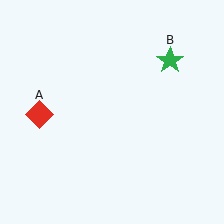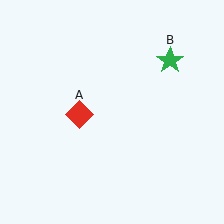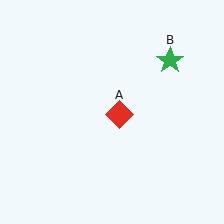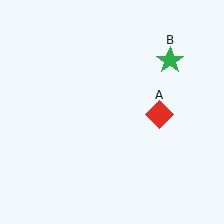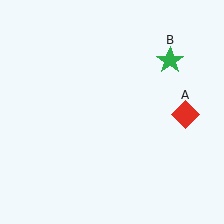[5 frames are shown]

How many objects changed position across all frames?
1 object changed position: red diamond (object A).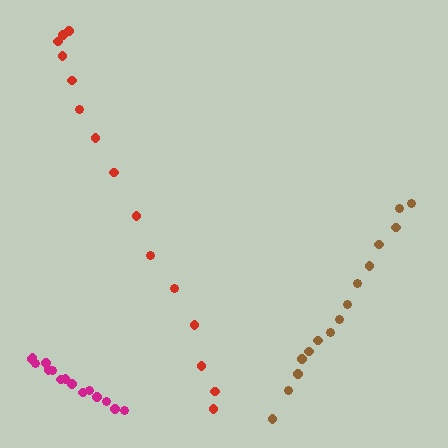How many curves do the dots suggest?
There are 3 distinct paths.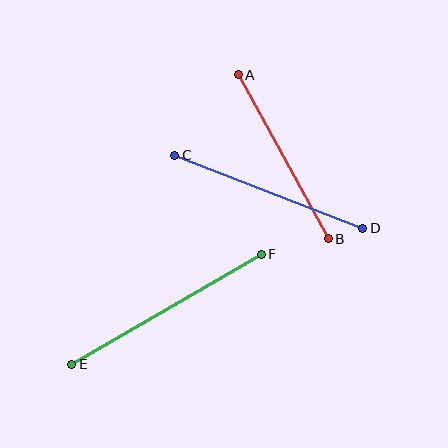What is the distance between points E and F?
The distance is approximately 219 pixels.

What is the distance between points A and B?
The distance is approximately 187 pixels.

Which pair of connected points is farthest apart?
Points E and F are farthest apart.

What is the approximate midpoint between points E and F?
The midpoint is at approximately (167, 309) pixels.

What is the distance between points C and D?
The distance is approximately 202 pixels.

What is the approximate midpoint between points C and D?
The midpoint is at approximately (269, 192) pixels.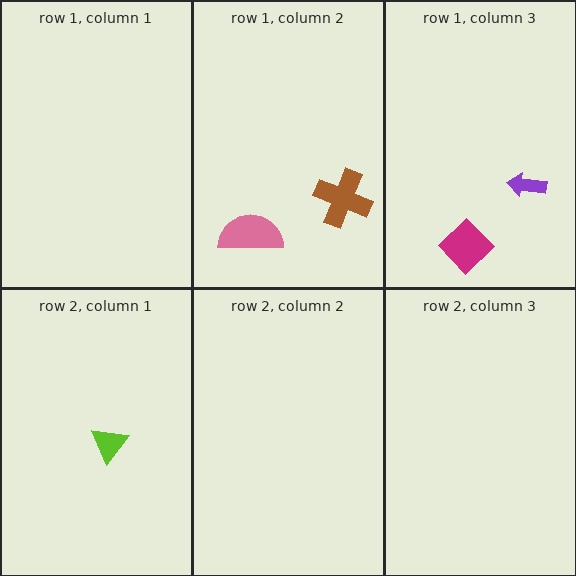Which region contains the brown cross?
The row 1, column 2 region.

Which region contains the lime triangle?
The row 2, column 1 region.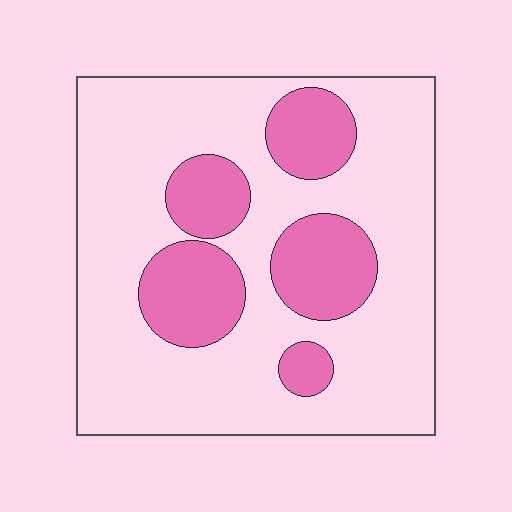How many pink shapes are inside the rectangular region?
5.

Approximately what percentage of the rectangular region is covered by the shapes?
Approximately 25%.